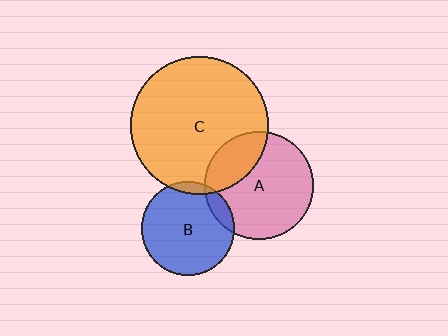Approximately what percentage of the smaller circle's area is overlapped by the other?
Approximately 10%.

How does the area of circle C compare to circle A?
Approximately 1.6 times.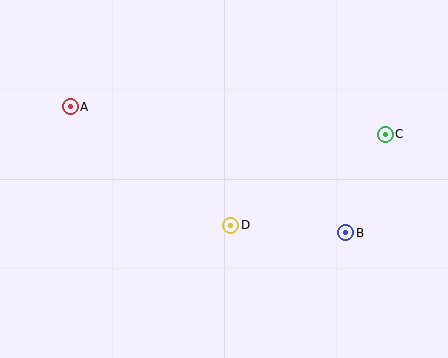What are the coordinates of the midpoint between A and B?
The midpoint between A and B is at (208, 170).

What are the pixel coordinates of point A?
Point A is at (70, 107).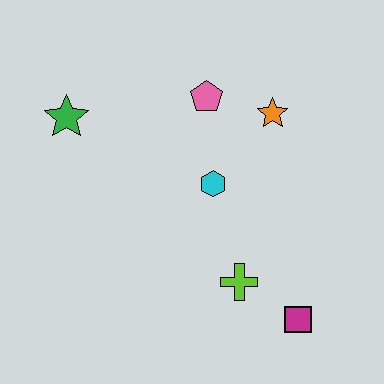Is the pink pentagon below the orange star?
No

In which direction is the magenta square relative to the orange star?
The magenta square is below the orange star.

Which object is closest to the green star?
The pink pentagon is closest to the green star.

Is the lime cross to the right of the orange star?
No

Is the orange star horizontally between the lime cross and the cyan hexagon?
No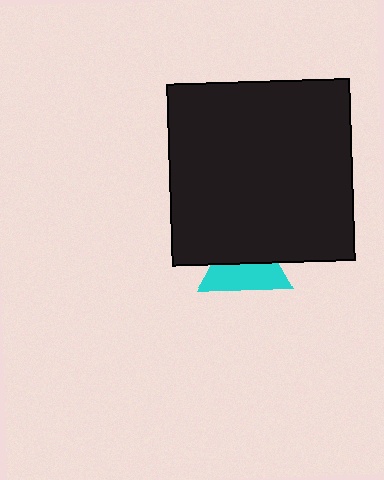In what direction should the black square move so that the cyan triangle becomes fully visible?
The black square should move up. That is the shortest direction to clear the overlap and leave the cyan triangle fully visible.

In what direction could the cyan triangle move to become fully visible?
The cyan triangle could move down. That would shift it out from behind the black square entirely.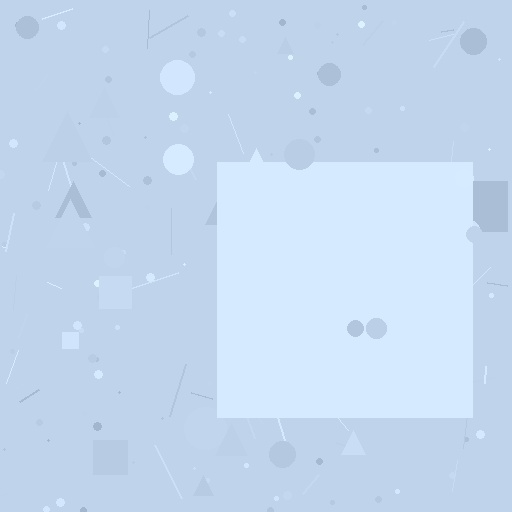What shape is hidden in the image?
A square is hidden in the image.